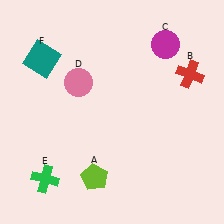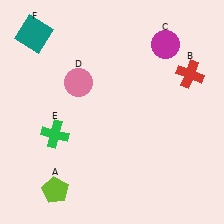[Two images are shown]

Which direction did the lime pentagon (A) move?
The lime pentagon (A) moved left.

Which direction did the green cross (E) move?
The green cross (E) moved up.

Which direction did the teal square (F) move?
The teal square (F) moved up.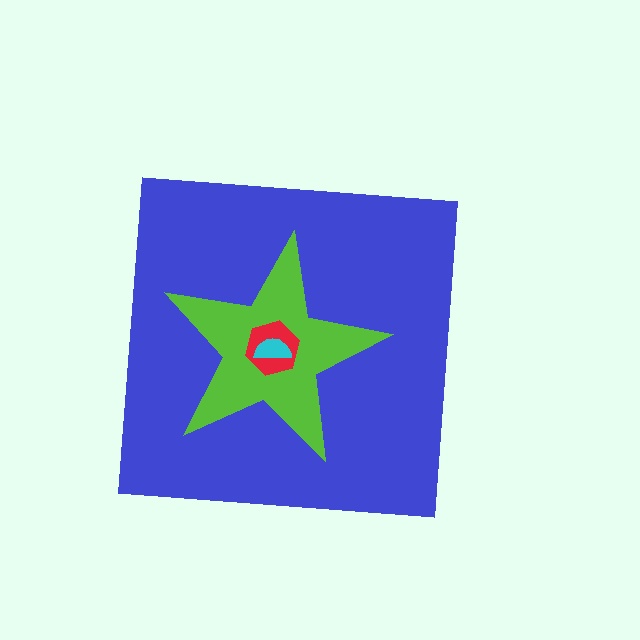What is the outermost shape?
The blue square.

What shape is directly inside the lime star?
The red hexagon.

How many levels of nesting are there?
4.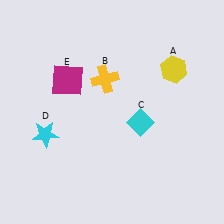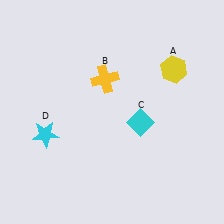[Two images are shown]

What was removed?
The magenta square (E) was removed in Image 2.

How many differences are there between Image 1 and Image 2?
There is 1 difference between the two images.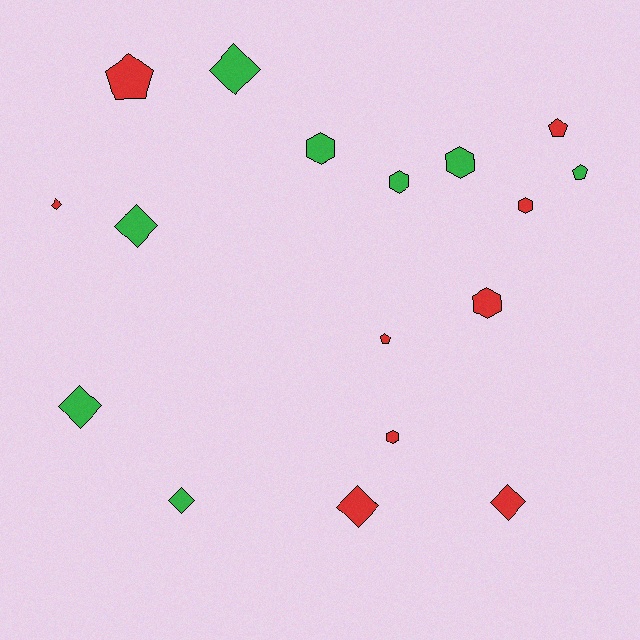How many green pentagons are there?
There is 1 green pentagon.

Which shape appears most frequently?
Diamond, with 7 objects.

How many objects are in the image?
There are 17 objects.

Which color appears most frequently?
Red, with 9 objects.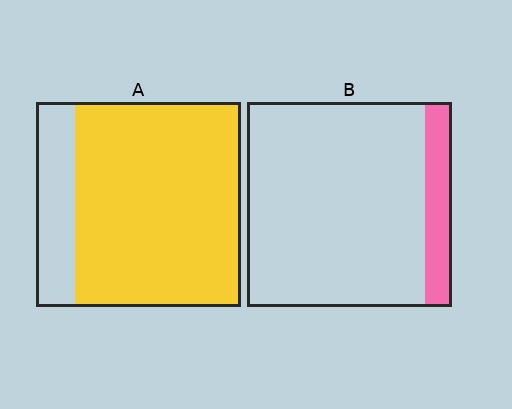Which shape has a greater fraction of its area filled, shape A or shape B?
Shape A.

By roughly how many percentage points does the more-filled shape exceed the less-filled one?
By roughly 70 percentage points (A over B).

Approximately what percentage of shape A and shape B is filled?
A is approximately 80% and B is approximately 15%.